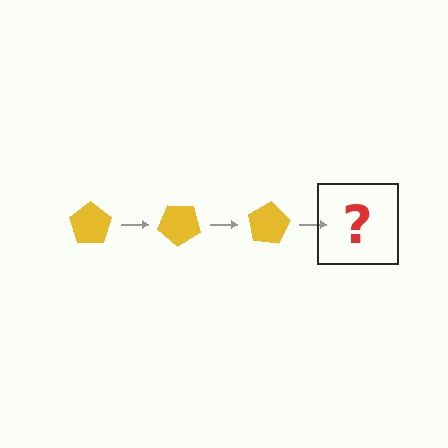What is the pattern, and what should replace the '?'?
The pattern is that the pentagon rotates 40 degrees each step. The '?' should be a yellow pentagon rotated 120 degrees.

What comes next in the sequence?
The next element should be a yellow pentagon rotated 120 degrees.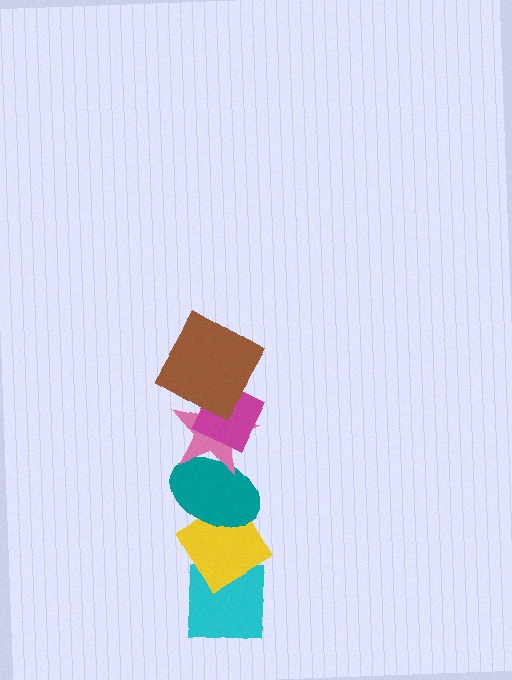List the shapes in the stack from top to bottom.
From top to bottom: the brown square, the magenta diamond, the pink star, the teal ellipse, the yellow diamond, the cyan square.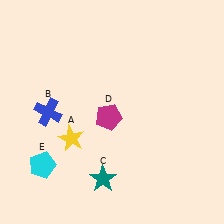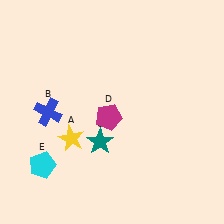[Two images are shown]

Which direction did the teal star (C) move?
The teal star (C) moved up.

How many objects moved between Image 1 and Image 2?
1 object moved between the two images.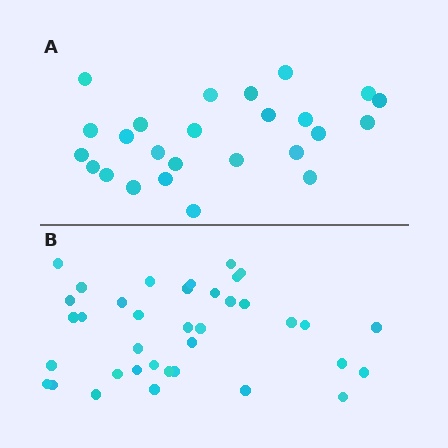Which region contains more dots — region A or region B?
Region B (the bottom region) has more dots.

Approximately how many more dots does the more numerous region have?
Region B has roughly 12 or so more dots than region A.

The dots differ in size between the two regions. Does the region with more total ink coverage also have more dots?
No. Region A has more total ink coverage because its dots are larger, but region B actually contains more individual dots. Total area can be misleading — the number of items is what matters here.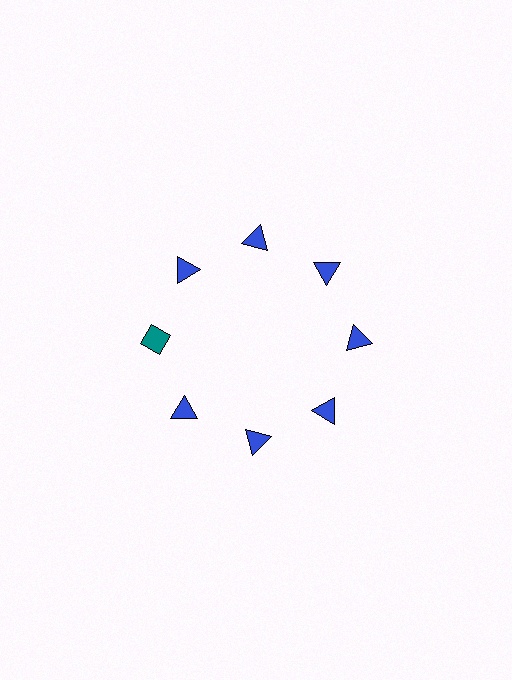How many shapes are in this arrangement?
There are 8 shapes arranged in a ring pattern.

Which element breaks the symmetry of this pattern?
The teal diamond at roughly the 9 o'clock position breaks the symmetry. All other shapes are blue triangles.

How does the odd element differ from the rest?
It differs in both color (teal instead of blue) and shape (diamond instead of triangle).